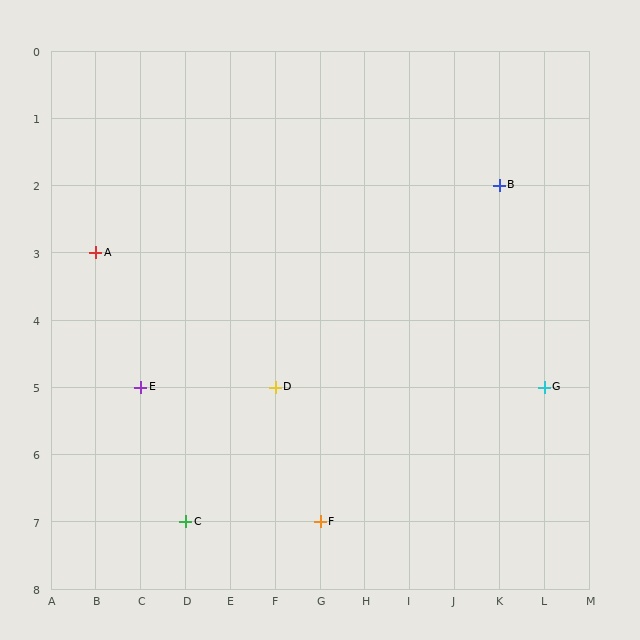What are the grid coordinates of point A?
Point A is at grid coordinates (B, 3).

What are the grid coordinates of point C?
Point C is at grid coordinates (D, 7).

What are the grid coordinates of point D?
Point D is at grid coordinates (F, 5).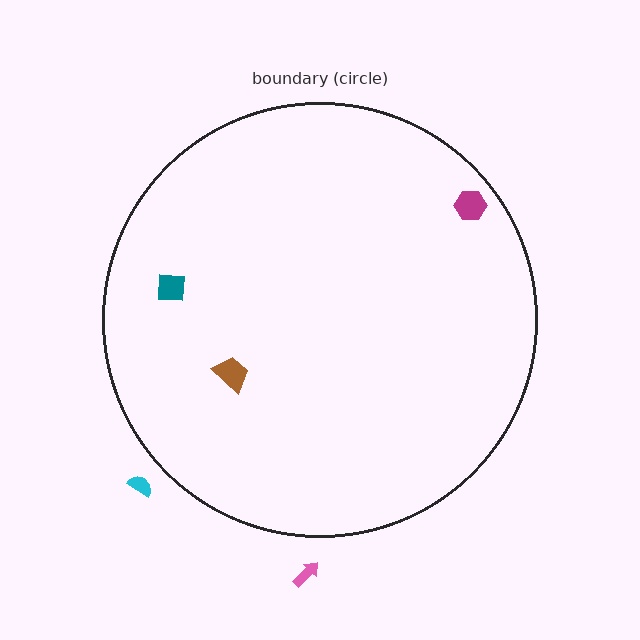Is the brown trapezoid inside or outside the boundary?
Inside.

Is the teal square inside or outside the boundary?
Inside.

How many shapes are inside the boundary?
3 inside, 2 outside.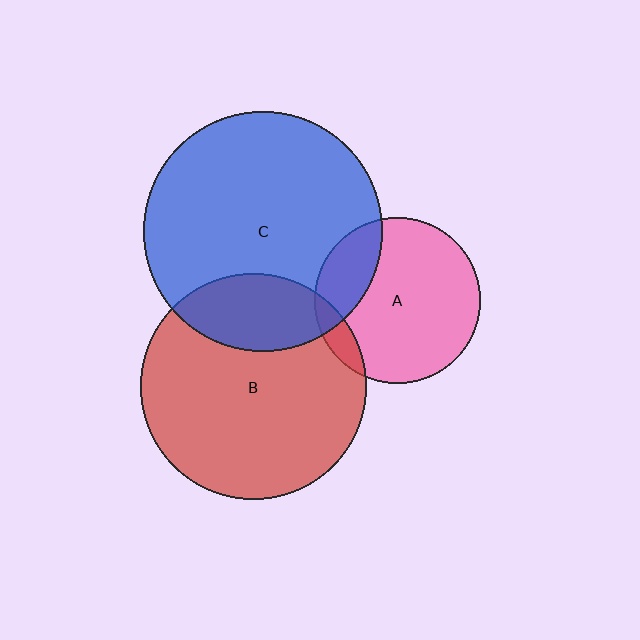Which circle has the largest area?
Circle C (blue).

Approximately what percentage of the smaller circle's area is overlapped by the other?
Approximately 25%.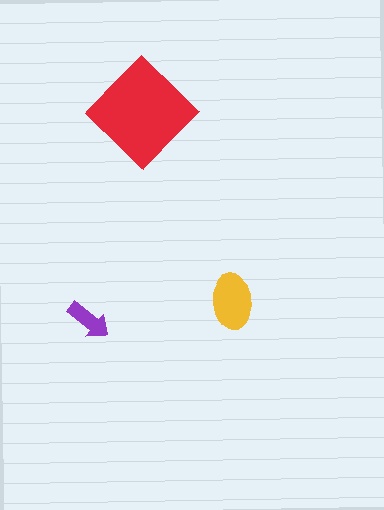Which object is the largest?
The red diamond.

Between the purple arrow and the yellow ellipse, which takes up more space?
The yellow ellipse.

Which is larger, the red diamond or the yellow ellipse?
The red diamond.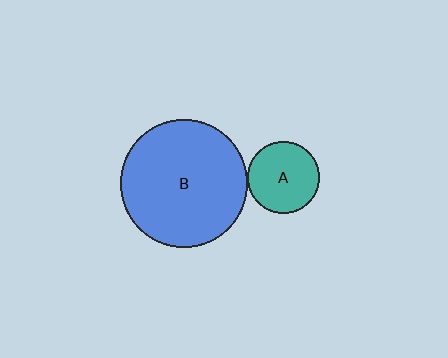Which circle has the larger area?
Circle B (blue).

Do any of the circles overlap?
No, none of the circles overlap.